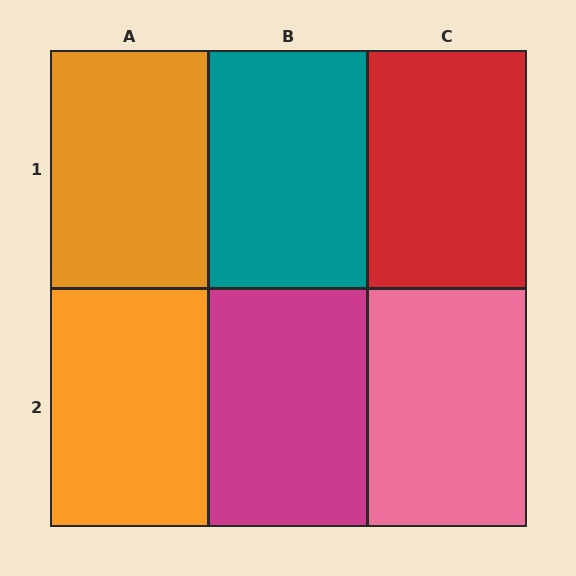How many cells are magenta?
1 cell is magenta.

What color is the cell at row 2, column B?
Magenta.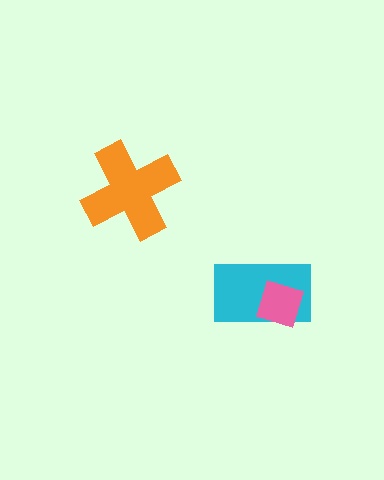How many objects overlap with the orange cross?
0 objects overlap with the orange cross.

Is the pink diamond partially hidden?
No, no other shape covers it.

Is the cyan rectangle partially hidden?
Yes, it is partially covered by another shape.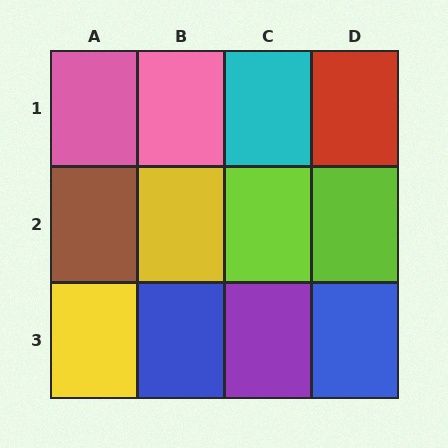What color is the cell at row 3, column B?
Blue.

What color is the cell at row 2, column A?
Brown.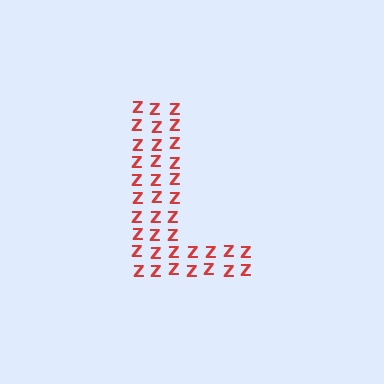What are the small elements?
The small elements are letter Z's.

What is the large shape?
The large shape is the letter L.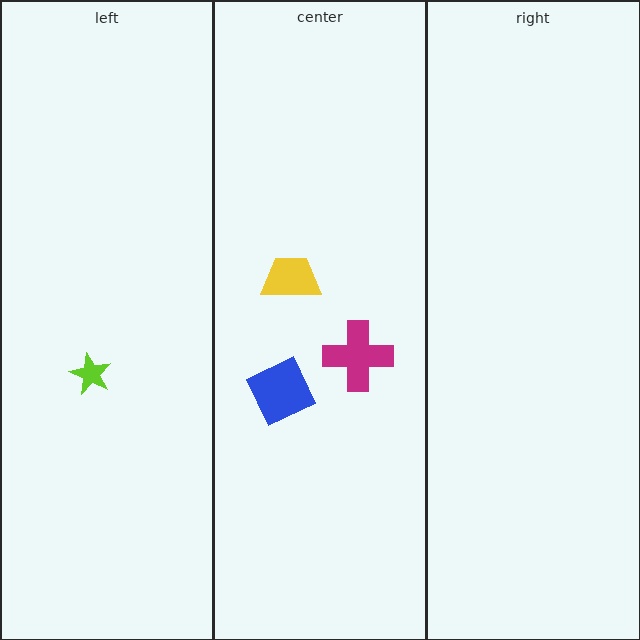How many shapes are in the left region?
1.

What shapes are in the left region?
The lime star.